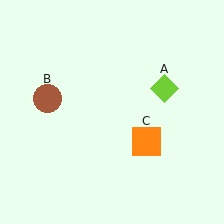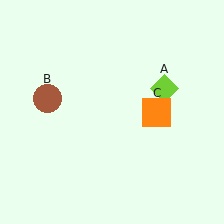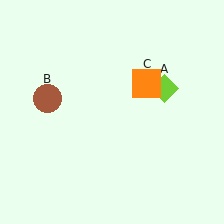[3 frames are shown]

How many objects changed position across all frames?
1 object changed position: orange square (object C).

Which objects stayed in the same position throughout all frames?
Lime diamond (object A) and brown circle (object B) remained stationary.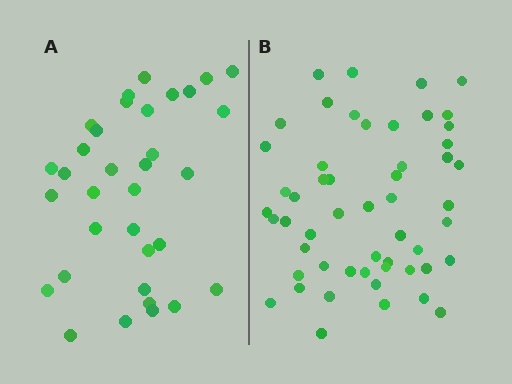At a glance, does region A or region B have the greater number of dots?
Region B (the right region) has more dots.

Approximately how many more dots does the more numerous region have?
Region B has approximately 20 more dots than region A.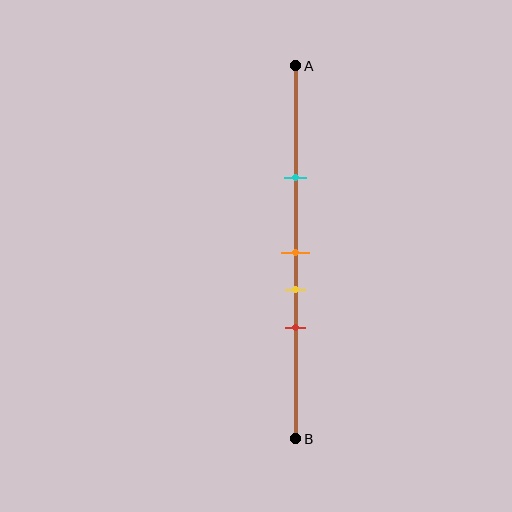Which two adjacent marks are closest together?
The orange and yellow marks are the closest adjacent pair.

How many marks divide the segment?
There are 4 marks dividing the segment.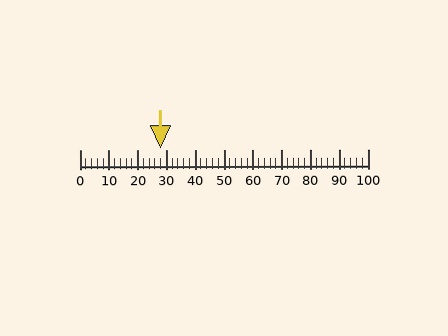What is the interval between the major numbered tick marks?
The major tick marks are spaced 10 units apart.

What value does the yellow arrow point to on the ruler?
The yellow arrow points to approximately 28.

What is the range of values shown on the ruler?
The ruler shows values from 0 to 100.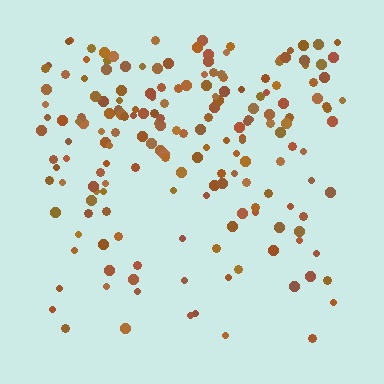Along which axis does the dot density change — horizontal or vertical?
Vertical.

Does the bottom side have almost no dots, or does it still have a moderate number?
Still a moderate number, just noticeably fewer than the top.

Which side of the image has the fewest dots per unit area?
The bottom.